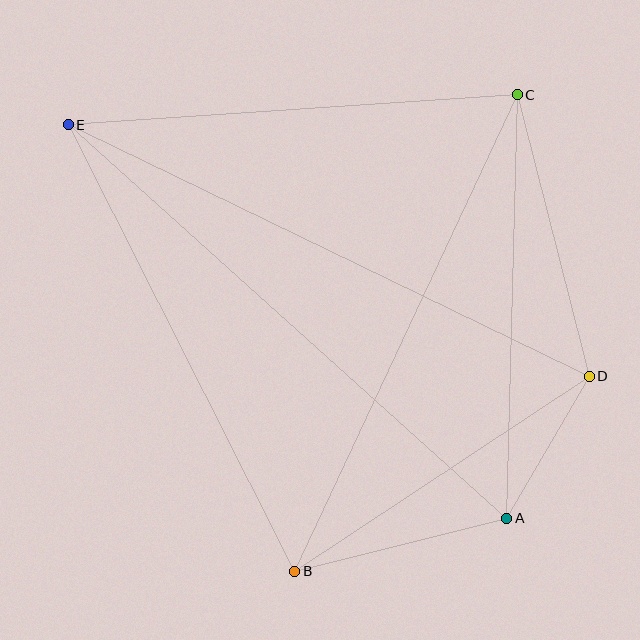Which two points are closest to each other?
Points A and D are closest to each other.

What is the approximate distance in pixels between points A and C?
The distance between A and C is approximately 423 pixels.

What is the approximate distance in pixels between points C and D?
The distance between C and D is approximately 290 pixels.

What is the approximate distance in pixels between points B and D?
The distance between B and D is approximately 353 pixels.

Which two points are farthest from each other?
Points A and E are farthest from each other.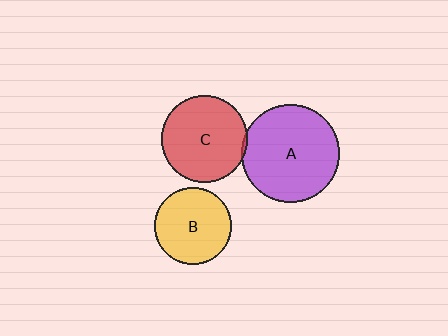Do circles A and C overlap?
Yes.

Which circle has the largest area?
Circle A (purple).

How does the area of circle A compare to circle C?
Approximately 1.3 times.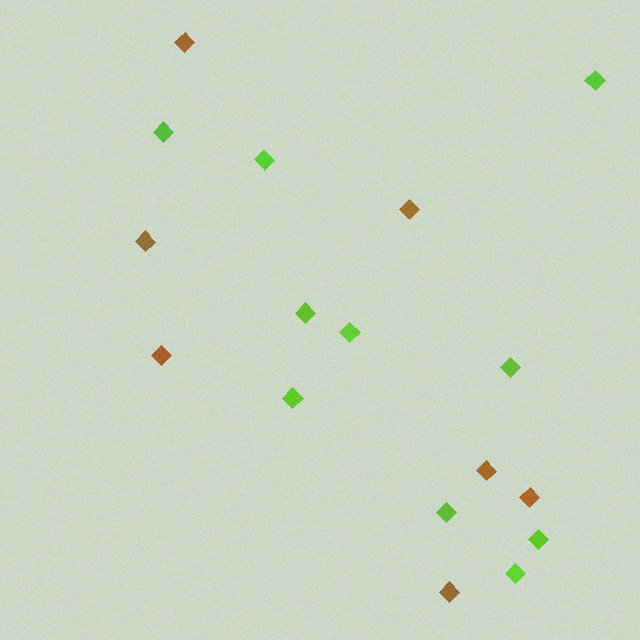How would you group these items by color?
There are 2 groups: one group of lime diamonds (10) and one group of brown diamonds (7).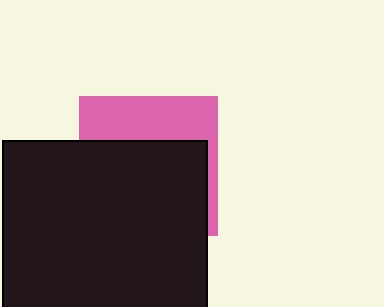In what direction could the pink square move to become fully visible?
The pink square could move up. That would shift it out from behind the black square entirely.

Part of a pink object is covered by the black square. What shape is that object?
It is a square.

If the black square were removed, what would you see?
You would see the complete pink square.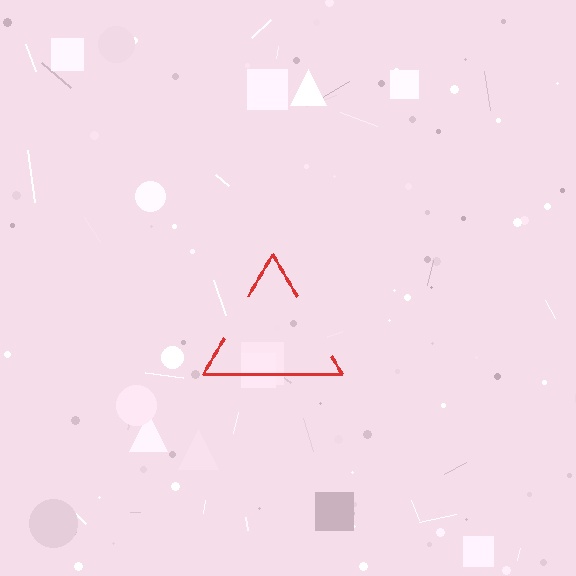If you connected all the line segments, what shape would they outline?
They would outline a triangle.